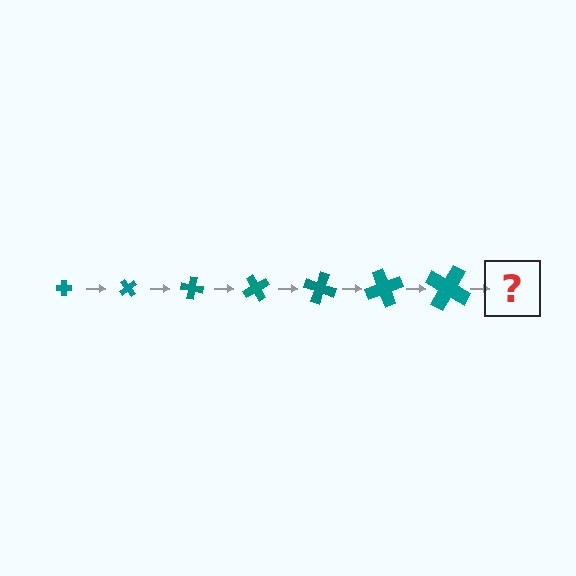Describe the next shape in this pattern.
It should be a cross, larger than the previous one and rotated 350 degrees from the start.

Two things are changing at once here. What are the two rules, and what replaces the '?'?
The two rules are that the cross grows larger each step and it rotates 50 degrees each step. The '?' should be a cross, larger than the previous one and rotated 350 degrees from the start.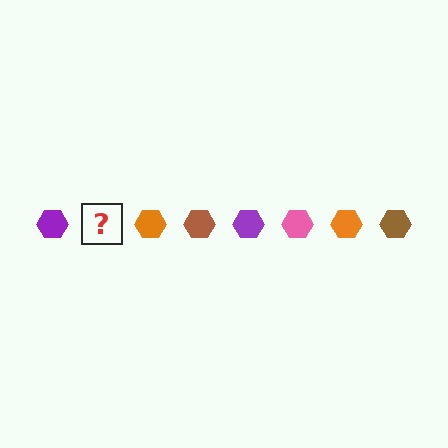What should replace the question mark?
The question mark should be replaced with a pink hexagon.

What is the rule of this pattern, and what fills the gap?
The rule is that the pattern cycles through purple, pink, orange, brown hexagons. The gap should be filled with a pink hexagon.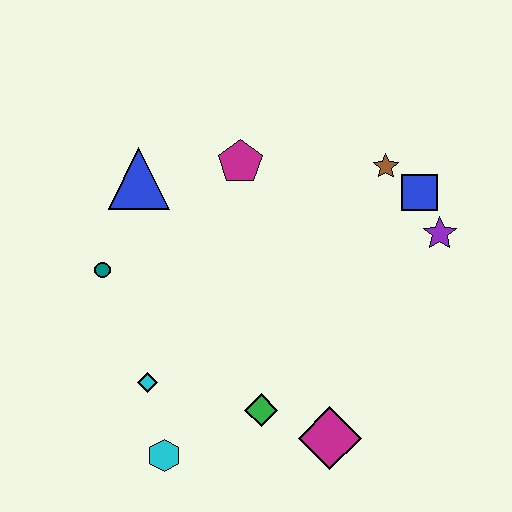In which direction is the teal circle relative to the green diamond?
The teal circle is to the left of the green diamond.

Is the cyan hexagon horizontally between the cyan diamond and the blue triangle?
No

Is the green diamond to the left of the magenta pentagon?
No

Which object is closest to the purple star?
The blue square is closest to the purple star.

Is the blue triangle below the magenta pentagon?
Yes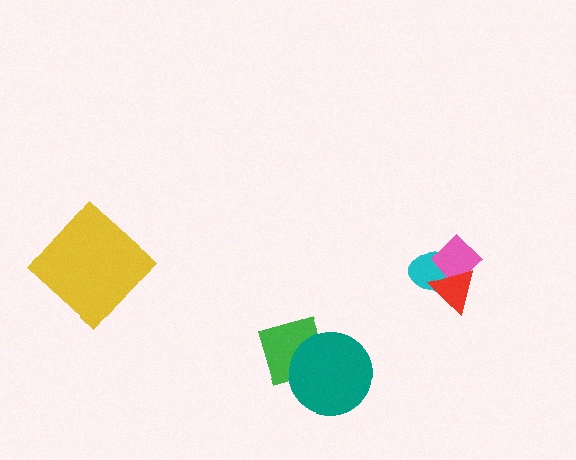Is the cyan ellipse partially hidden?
Yes, it is partially covered by another shape.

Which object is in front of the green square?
The teal circle is in front of the green square.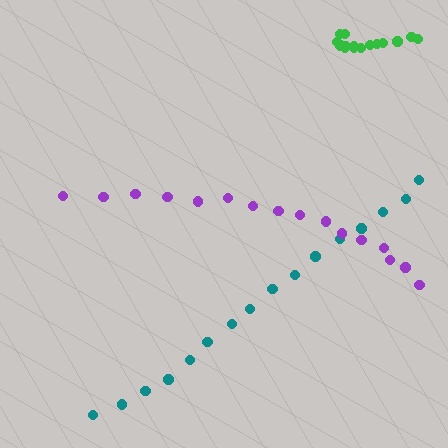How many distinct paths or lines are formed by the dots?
There are 3 distinct paths.